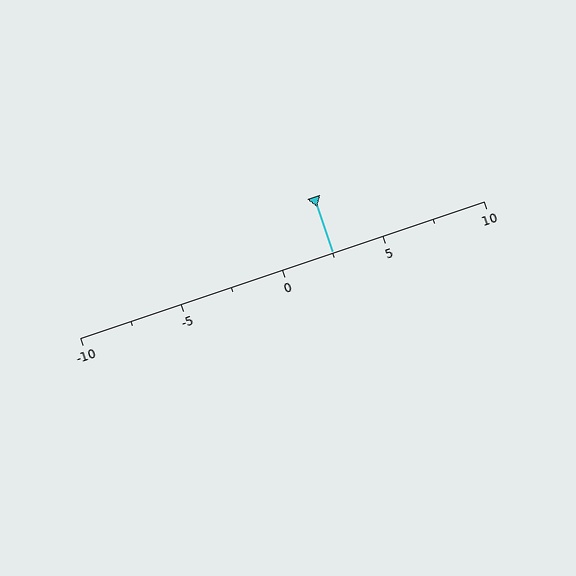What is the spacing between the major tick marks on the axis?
The major ticks are spaced 5 apart.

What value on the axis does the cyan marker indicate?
The marker indicates approximately 2.5.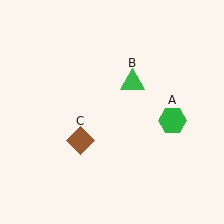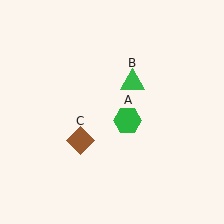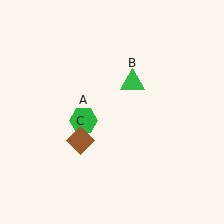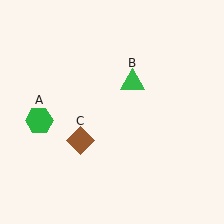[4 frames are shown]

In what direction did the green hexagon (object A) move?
The green hexagon (object A) moved left.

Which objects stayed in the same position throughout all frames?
Green triangle (object B) and brown diamond (object C) remained stationary.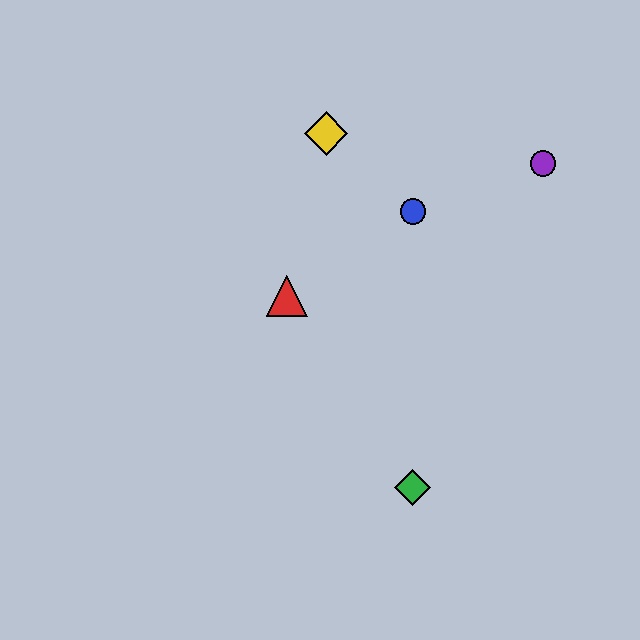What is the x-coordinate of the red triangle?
The red triangle is at x≈287.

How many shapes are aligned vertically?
2 shapes (the blue circle, the green diamond) are aligned vertically.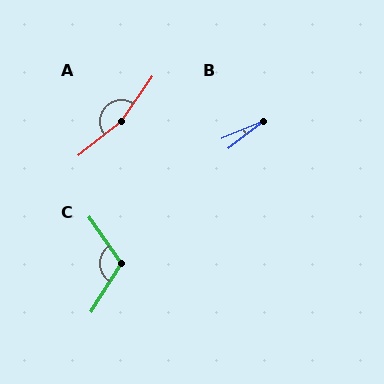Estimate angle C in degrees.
Approximately 113 degrees.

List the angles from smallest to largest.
B (15°), C (113°), A (163°).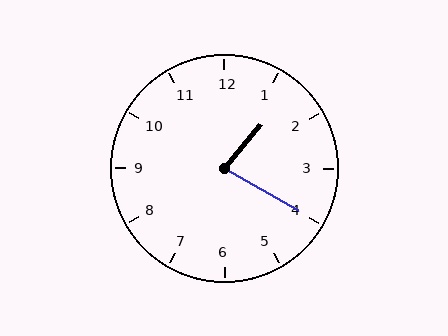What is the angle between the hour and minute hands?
Approximately 80 degrees.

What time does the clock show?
1:20.